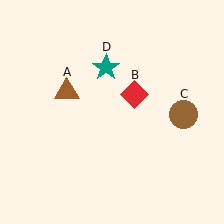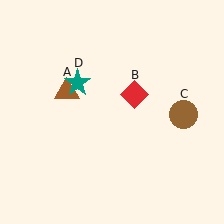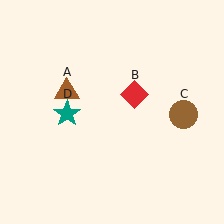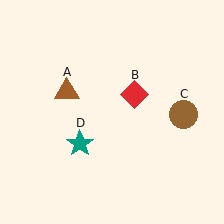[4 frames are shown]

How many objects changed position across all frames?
1 object changed position: teal star (object D).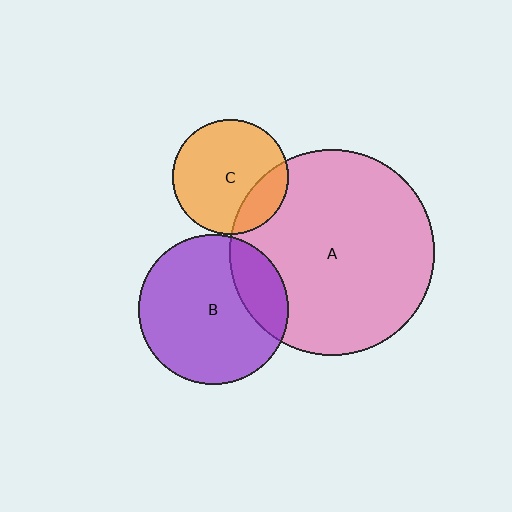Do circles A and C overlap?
Yes.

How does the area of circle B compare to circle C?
Approximately 1.7 times.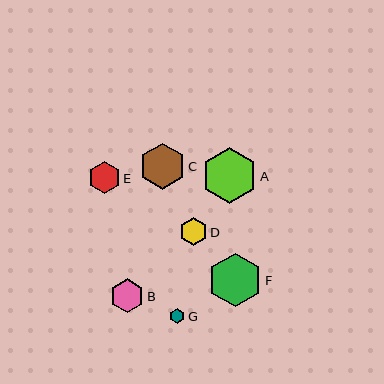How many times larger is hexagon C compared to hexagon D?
Hexagon C is approximately 1.6 times the size of hexagon D.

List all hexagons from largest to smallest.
From largest to smallest: A, F, C, B, E, D, G.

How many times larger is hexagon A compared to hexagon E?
Hexagon A is approximately 1.8 times the size of hexagon E.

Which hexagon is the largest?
Hexagon A is the largest with a size of approximately 55 pixels.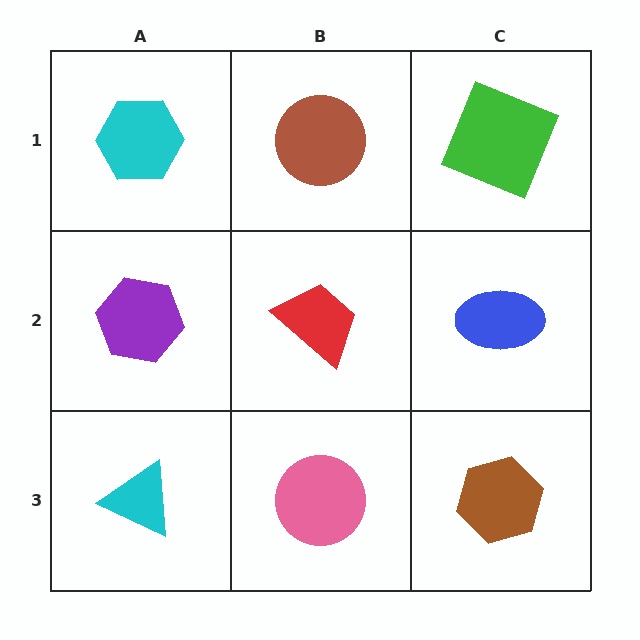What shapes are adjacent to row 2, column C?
A green square (row 1, column C), a brown hexagon (row 3, column C), a red trapezoid (row 2, column B).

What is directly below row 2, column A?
A cyan triangle.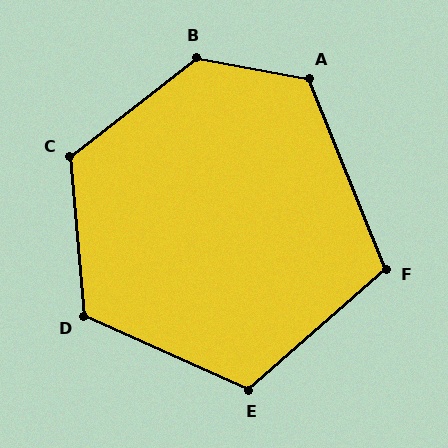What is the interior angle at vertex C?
Approximately 123 degrees (obtuse).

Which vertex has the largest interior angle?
B, at approximately 132 degrees.